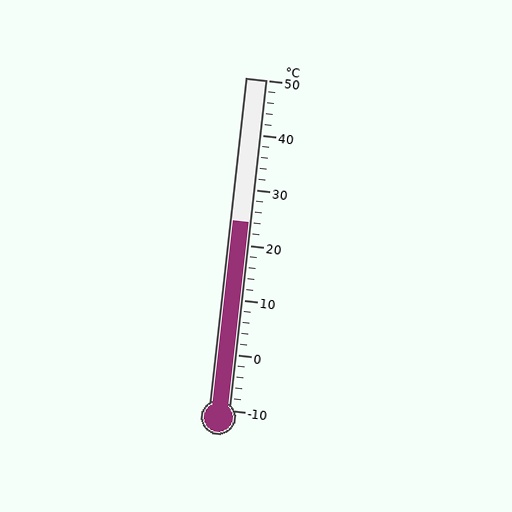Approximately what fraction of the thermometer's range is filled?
The thermometer is filled to approximately 55% of its range.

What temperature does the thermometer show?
The thermometer shows approximately 24°C.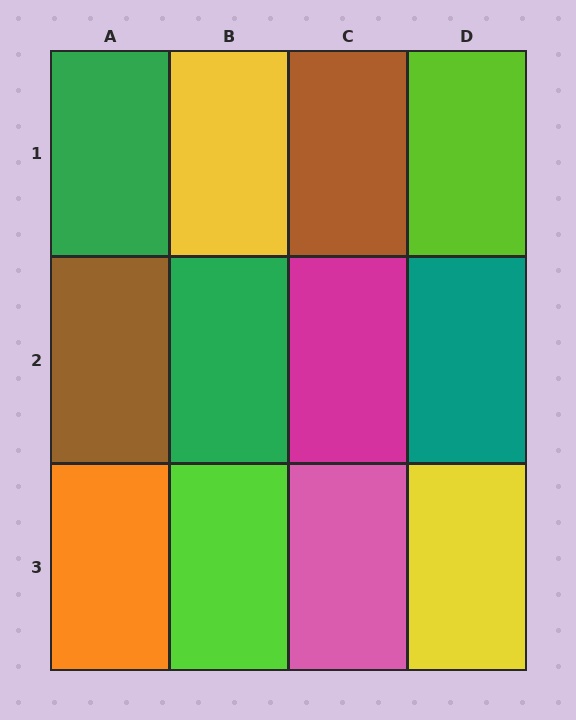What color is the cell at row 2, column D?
Teal.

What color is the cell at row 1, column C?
Brown.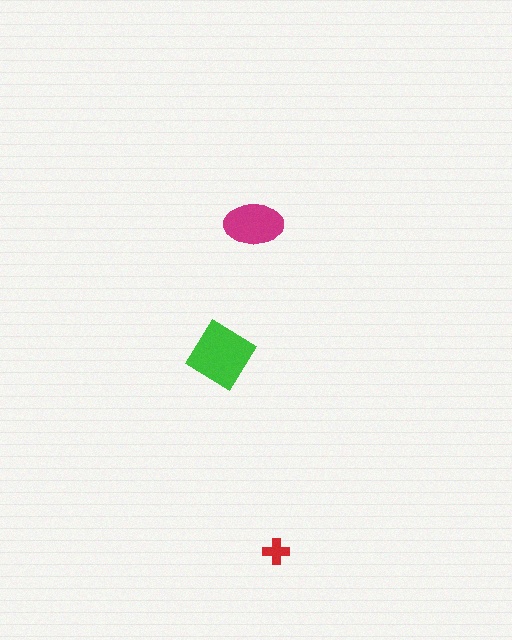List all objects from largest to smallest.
The green diamond, the magenta ellipse, the red cross.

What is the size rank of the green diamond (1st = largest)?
1st.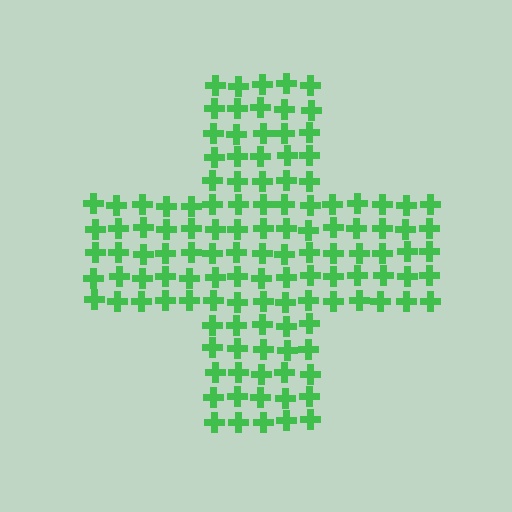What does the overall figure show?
The overall figure shows a cross.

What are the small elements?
The small elements are crosses.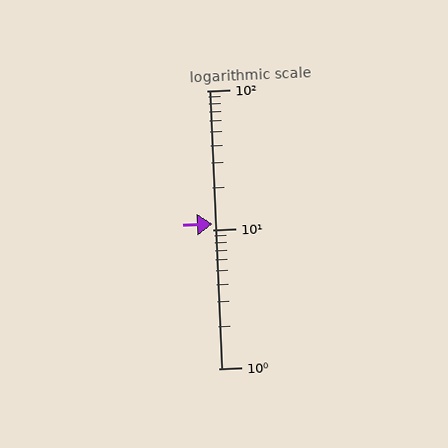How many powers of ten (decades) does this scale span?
The scale spans 2 decades, from 1 to 100.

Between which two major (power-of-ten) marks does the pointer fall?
The pointer is between 10 and 100.